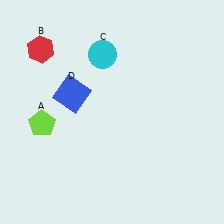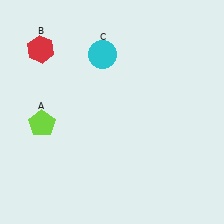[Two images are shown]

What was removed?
The blue square (D) was removed in Image 2.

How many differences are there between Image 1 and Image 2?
There is 1 difference between the two images.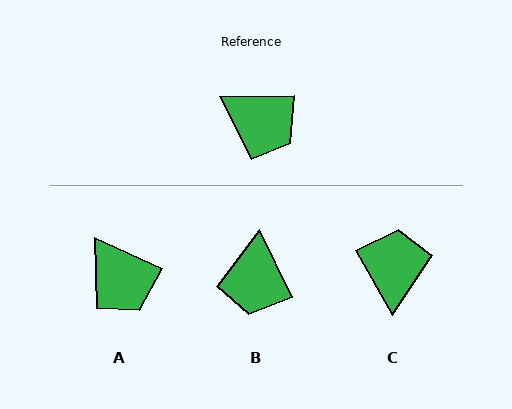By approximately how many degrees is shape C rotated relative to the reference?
Approximately 120 degrees counter-clockwise.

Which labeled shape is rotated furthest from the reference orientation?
C, about 120 degrees away.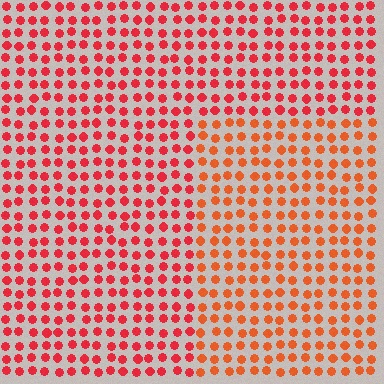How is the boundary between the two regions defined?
The boundary is defined purely by a slight shift in hue (about 23 degrees). Spacing, size, and orientation are identical on both sides.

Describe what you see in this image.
The image is filled with small red elements in a uniform arrangement. A rectangle-shaped region is visible where the elements are tinted to a slightly different hue, forming a subtle color boundary.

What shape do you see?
I see a rectangle.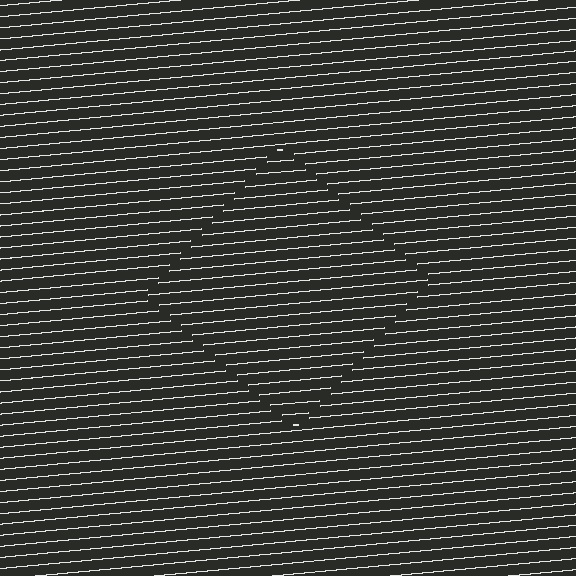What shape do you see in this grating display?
An illusory square. The interior of the shape contains the same grating, shifted by half a period — the contour is defined by the phase discontinuity where line-ends from the inner and outer gratings abut.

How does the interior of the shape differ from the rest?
The interior of the shape contains the same grating, shifted by half a period — the contour is defined by the phase discontinuity where line-ends from the inner and outer gratings abut.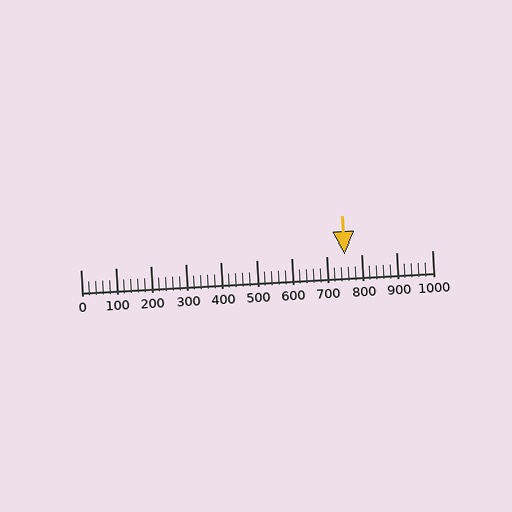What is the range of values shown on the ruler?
The ruler shows values from 0 to 1000.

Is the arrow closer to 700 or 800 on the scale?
The arrow is closer to 800.